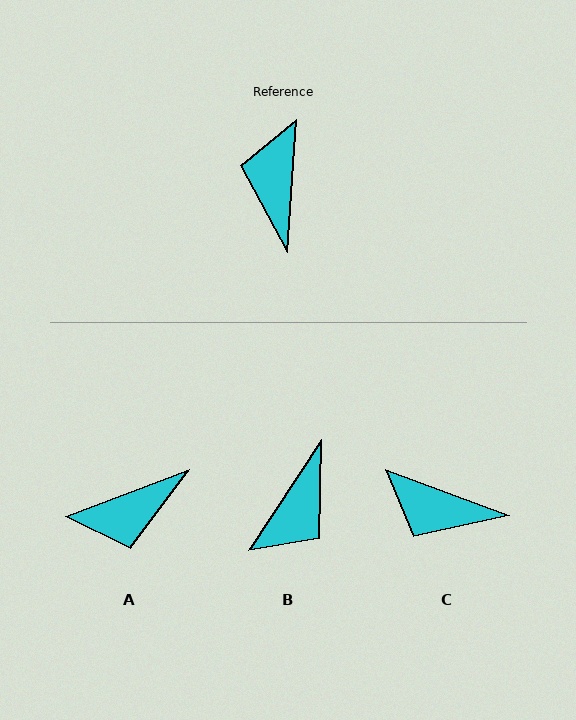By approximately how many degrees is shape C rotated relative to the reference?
Approximately 74 degrees counter-clockwise.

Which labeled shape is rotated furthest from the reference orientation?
B, about 150 degrees away.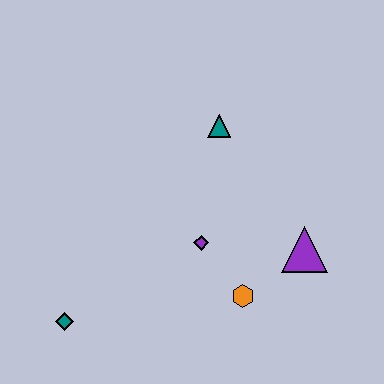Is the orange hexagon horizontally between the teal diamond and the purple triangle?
Yes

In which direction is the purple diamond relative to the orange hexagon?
The purple diamond is above the orange hexagon.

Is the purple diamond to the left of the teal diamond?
No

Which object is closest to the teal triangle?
The purple diamond is closest to the teal triangle.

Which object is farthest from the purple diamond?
The teal diamond is farthest from the purple diamond.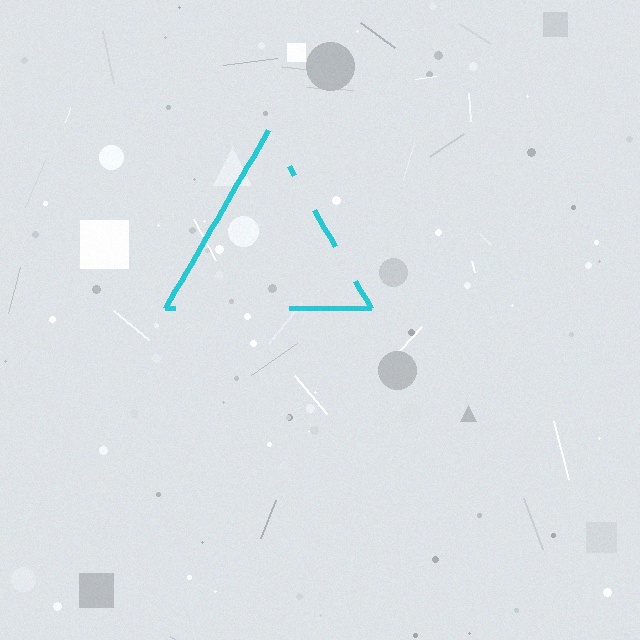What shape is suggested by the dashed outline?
The dashed outline suggests a triangle.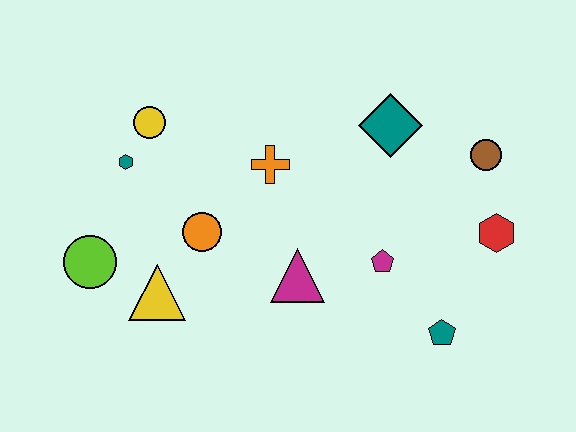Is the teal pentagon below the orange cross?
Yes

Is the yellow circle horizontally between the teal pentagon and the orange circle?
No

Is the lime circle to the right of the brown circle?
No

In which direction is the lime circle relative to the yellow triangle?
The lime circle is to the left of the yellow triangle.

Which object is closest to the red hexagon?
The brown circle is closest to the red hexagon.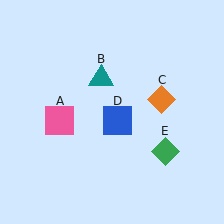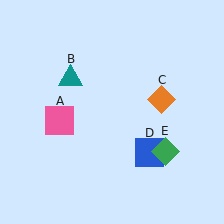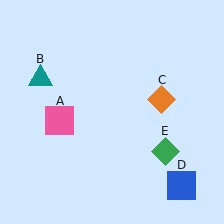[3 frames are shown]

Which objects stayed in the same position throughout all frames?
Pink square (object A) and orange diamond (object C) and green diamond (object E) remained stationary.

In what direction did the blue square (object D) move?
The blue square (object D) moved down and to the right.